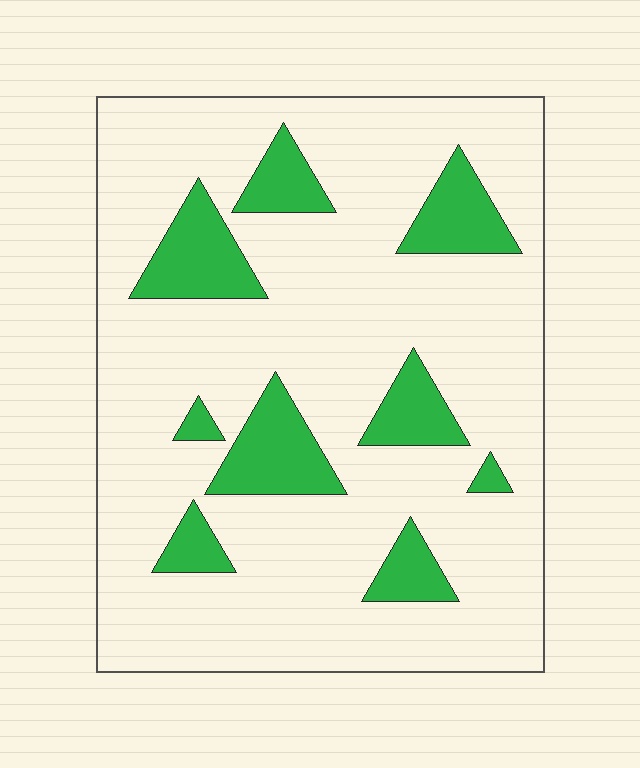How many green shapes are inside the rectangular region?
9.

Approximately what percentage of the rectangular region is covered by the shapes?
Approximately 15%.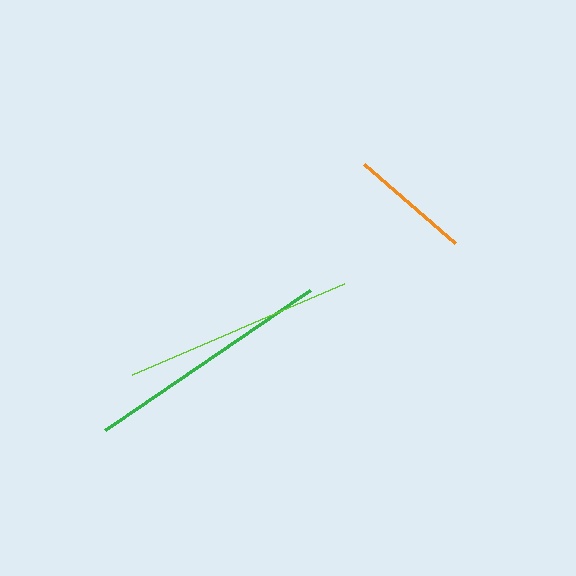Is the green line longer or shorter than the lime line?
The green line is longer than the lime line.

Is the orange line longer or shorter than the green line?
The green line is longer than the orange line.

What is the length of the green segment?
The green segment is approximately 249 pixels long.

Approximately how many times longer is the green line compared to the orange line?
The green line is approximately 2.1 times the length of the orange line.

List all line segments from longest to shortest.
From longest to shortest: green, lime, orange.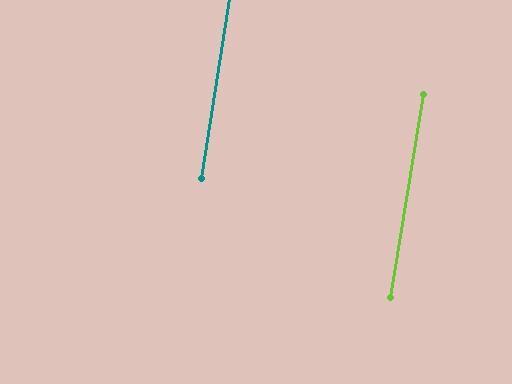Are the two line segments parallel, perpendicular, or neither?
Parallel — their directions differ by only 0.6°.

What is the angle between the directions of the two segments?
Approximately 1 degree.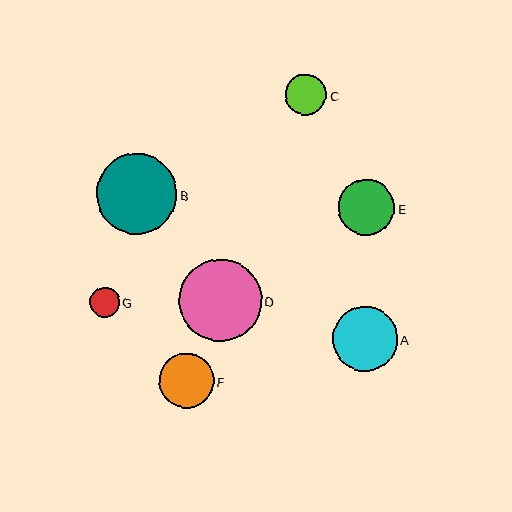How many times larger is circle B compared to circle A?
Circle B is approximately 1.2 times the size of circle A.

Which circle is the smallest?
Circle G is the smallest with a size of approximately 30 pixels.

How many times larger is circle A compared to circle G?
Circle A is approximately 2.2 times the size of circle G.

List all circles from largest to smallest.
From largest to smallest: D, B, A, E, F, C, G.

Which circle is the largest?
Circle D is the largest with a size of approximately 83 pixels.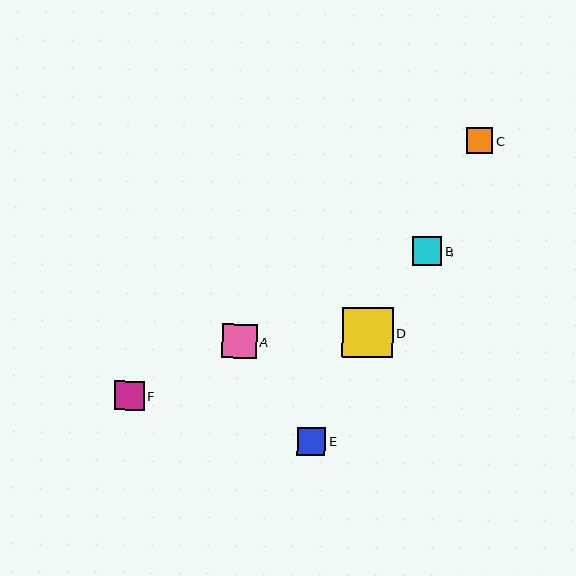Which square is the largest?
Square D is the largest with a size of approximately 51 pixels.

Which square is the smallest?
Square C is the smallest with a size of approximately 26 pixels.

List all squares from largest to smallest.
From largest to smallest: D, A, F, B, E, C.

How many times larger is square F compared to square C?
Square F is approximately 1.1 times the size of square C.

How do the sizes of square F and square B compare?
Square F and square B are approximately the same size.